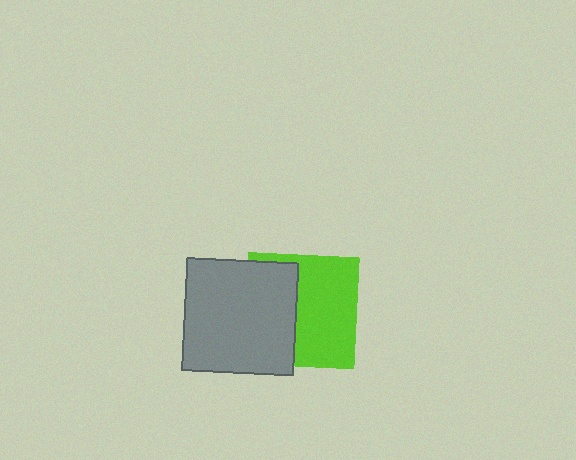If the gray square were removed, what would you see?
You would see the complete lime square.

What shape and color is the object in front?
The object in front is a gray square.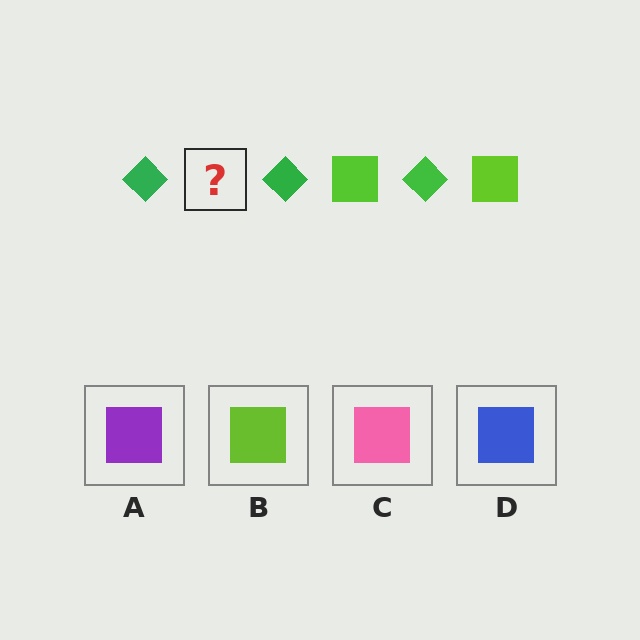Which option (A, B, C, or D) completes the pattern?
B.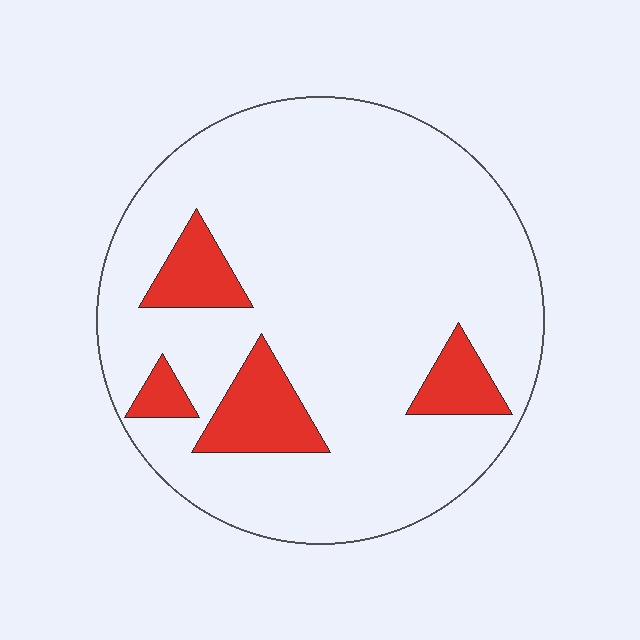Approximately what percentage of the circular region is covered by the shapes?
Approximately 15%.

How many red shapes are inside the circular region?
4.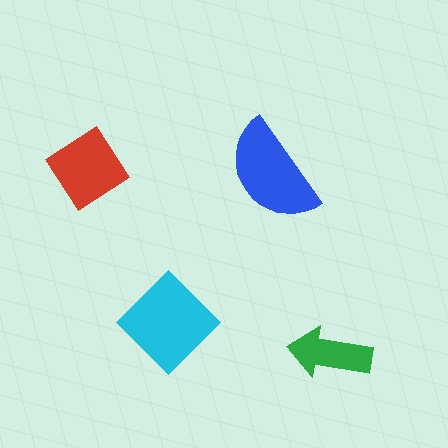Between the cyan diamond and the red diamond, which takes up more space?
The cyan diamond.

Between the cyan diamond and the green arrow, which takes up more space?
The cyan diamond.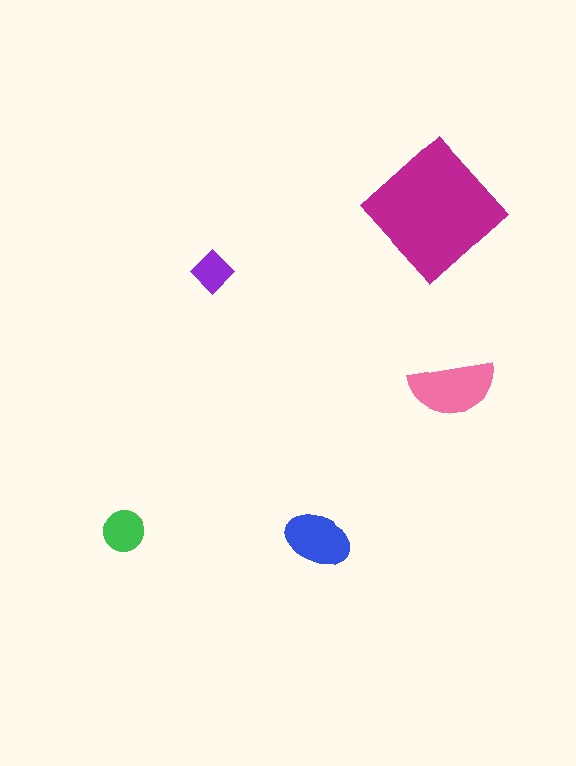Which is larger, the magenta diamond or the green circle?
The magenta diamond.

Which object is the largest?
The magenta diamond.